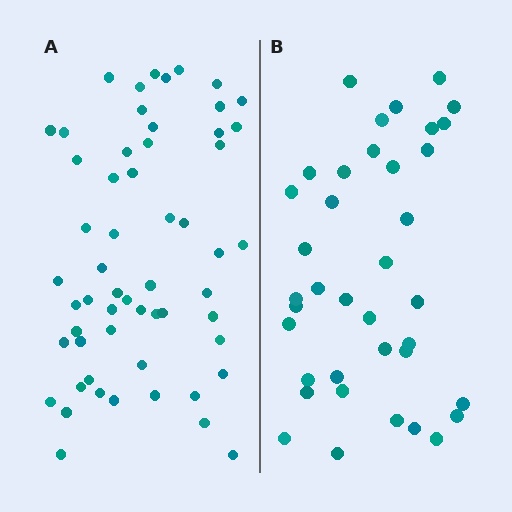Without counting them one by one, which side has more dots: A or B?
Region A (the left region) has more dots.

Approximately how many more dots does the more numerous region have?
Region A has approximately 20 more dots than region B.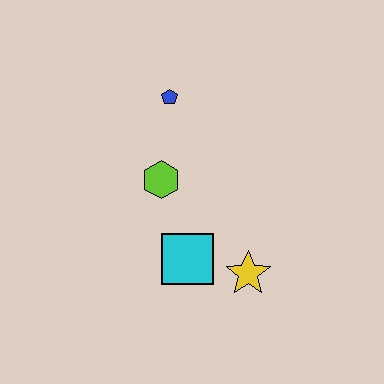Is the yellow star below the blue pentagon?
Yes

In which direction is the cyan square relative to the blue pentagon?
The cyan square is below the blue pentagon.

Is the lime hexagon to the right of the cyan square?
No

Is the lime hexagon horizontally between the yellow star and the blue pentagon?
No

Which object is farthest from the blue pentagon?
The yellow star is farthest from the blue pentagon.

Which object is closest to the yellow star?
The cyan square is closest to the yellow star.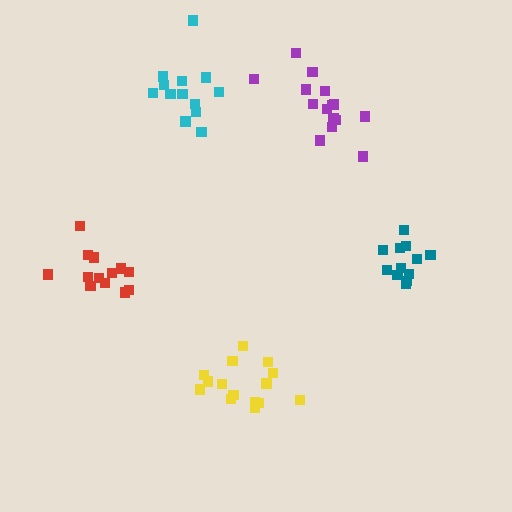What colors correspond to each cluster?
The clusters are colored: yellow, cyan, teal, red, purple.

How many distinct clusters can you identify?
There are 5 distinct clusters.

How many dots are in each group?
Group 1: 15 dots, Group 2: 13 dots, Group 3: 12 dots, Group 4: 13 dots, Group 5: 15 dots (68 total).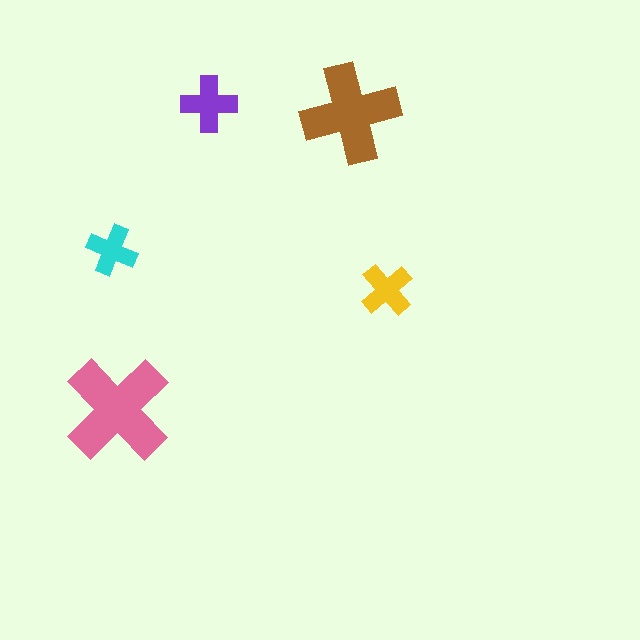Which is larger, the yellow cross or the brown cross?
The brown one.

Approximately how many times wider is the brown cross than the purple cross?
About 2 times wider.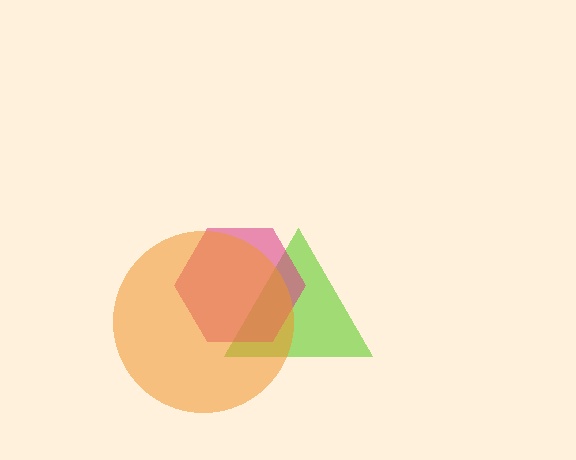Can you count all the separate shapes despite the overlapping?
Yes, there are 3 separate shapes.